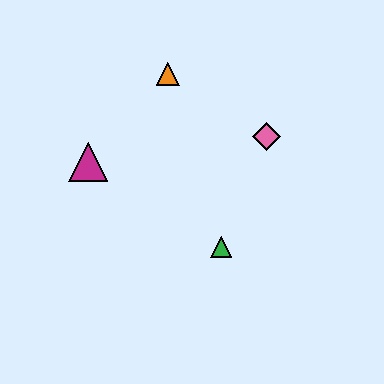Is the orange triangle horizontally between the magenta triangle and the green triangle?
Yes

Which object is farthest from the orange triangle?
The green triangle is farthest from the orange triangle.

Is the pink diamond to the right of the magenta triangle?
Yes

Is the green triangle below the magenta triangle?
Yes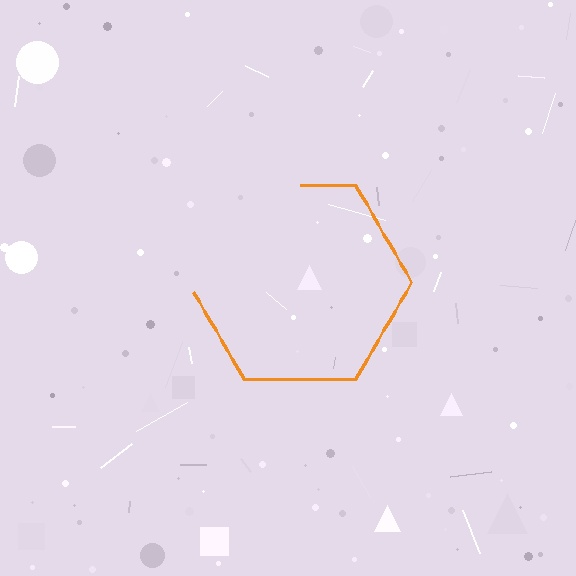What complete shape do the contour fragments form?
The contour fragments form a hexagon.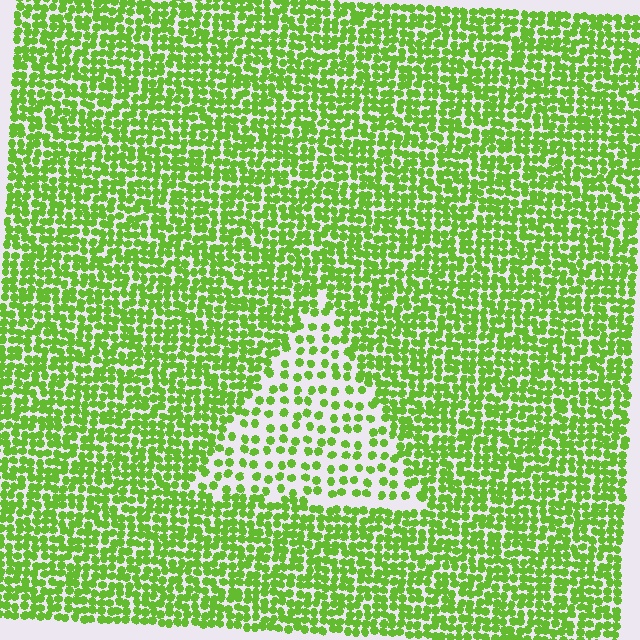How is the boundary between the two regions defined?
The boundary is defined by a change in element density (approximately 2.2x ratio). All elements are the same color, size, and shape.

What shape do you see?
I see a triangle.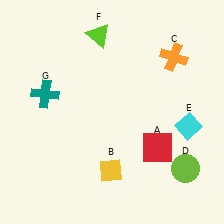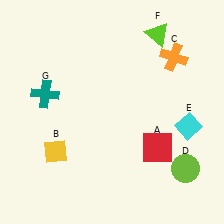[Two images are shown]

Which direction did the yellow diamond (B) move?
The yellow diamond (B) moved left.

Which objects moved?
The objects that moved are: the yellow diamond (B), the lime triangle (F).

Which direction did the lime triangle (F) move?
The lime triangle (F) moved right.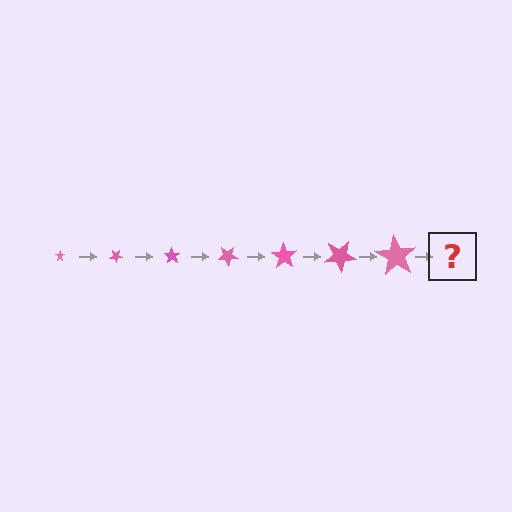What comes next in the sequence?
The next element should be a star, larger than the previous one and rotated 245 degrees from the start.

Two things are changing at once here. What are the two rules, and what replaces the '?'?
The two rules are that the star grows larger each step and it rotates 35 degrees each step. The '?' should be a star, larger than the previous one and rotated 245 degrees from the start.